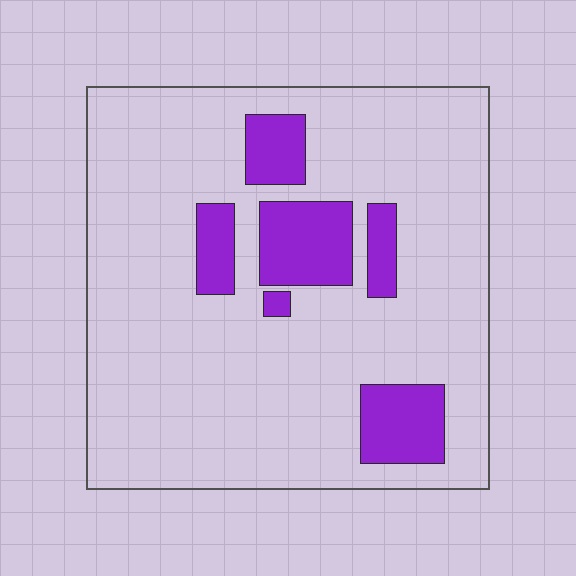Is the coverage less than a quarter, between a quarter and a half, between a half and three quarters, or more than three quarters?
Less than a quarter.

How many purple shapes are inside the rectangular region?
6.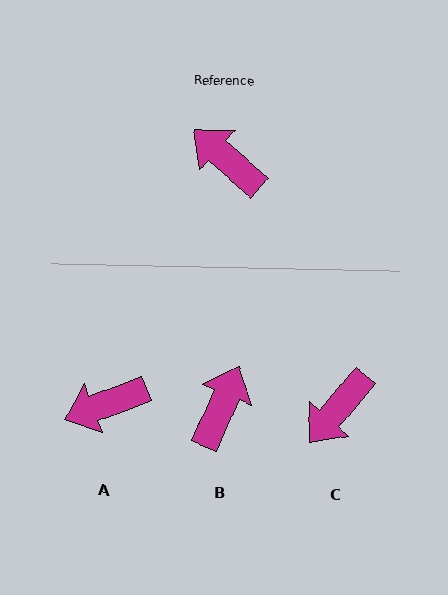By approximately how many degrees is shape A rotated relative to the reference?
Approximately 62 degrees counter-clockwise.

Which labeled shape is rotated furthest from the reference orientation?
C, about 91 degrees away.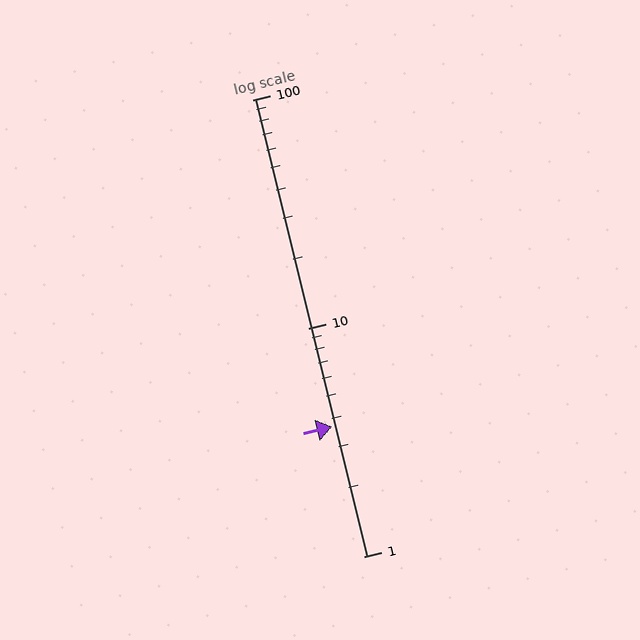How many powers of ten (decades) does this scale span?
The scale spans 2 decades, from 1 to 100.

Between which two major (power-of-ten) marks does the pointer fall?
The pointer is between 1 and 10.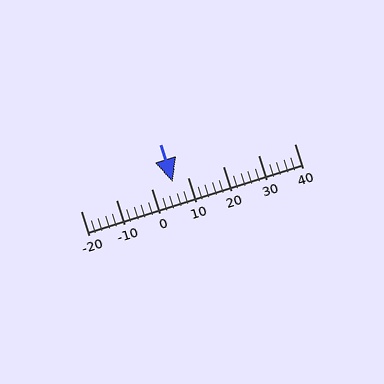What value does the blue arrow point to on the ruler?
The blue arrow points to approximately 6.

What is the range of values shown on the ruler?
The ruler shows values from -20 to 40.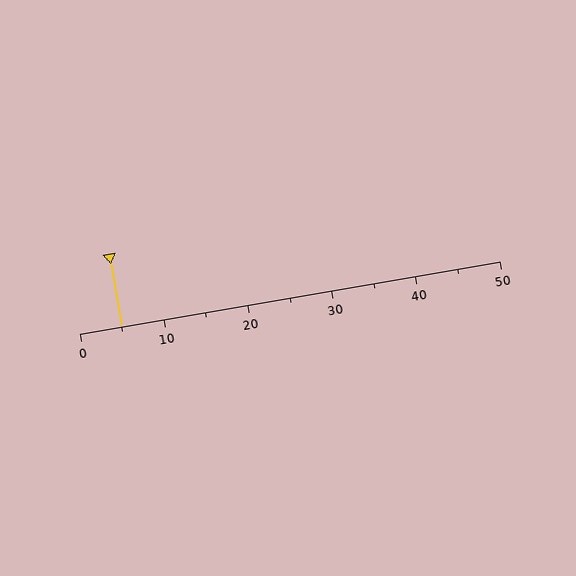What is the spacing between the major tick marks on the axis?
The major ticks are spaced 10 apart.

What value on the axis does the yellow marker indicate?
The marker indicates approximately 5.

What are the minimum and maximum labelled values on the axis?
The axis runs from 0 to 50.